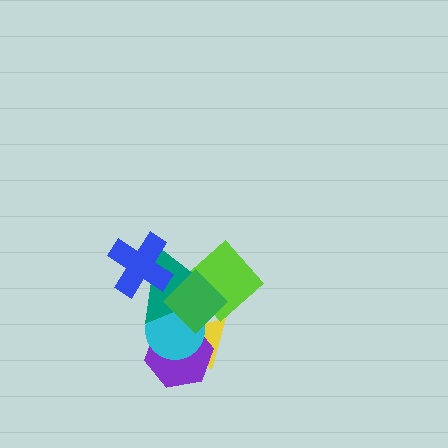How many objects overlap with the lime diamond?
2 objects overlap with the lime diamond.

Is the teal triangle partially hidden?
Yes, it is partially covered by another shape.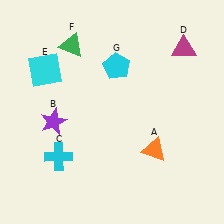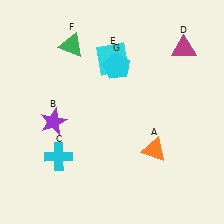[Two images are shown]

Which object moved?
The cyan square (E) moved right.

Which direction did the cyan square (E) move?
The cyan square (E) moved right.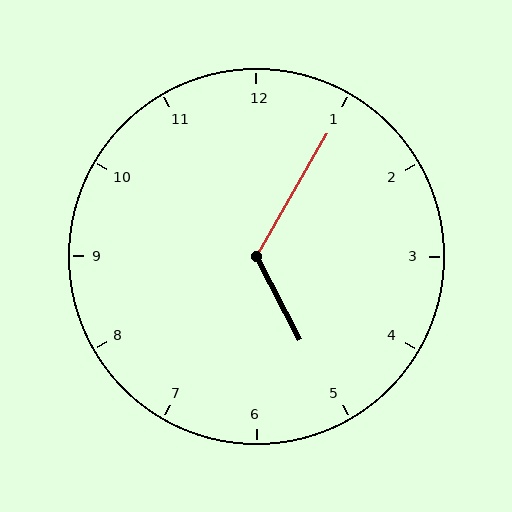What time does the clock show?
5:05.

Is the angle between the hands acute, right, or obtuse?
It is obtuse.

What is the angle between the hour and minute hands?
Approximately 122 degrees.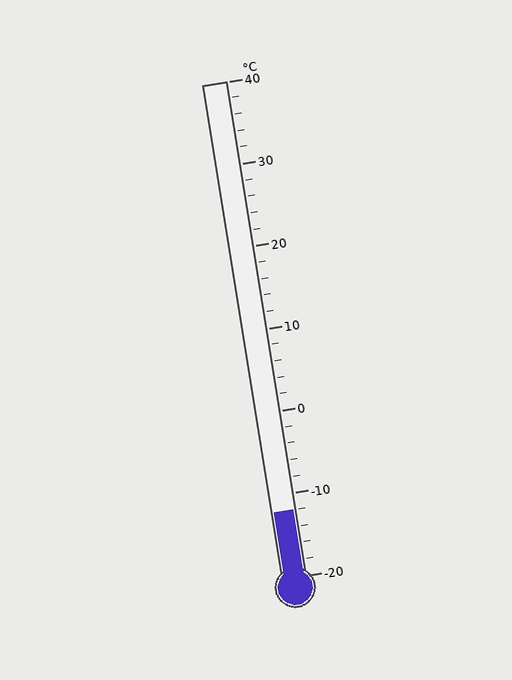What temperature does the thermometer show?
The thermometer shows approximately -12°C.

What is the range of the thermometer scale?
The thermometer scale ranges from -20°C to 40°C.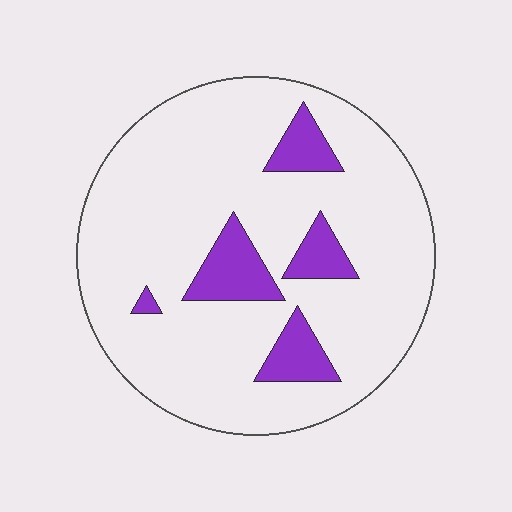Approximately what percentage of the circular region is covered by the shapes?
Approximately 15%.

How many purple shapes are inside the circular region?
5.